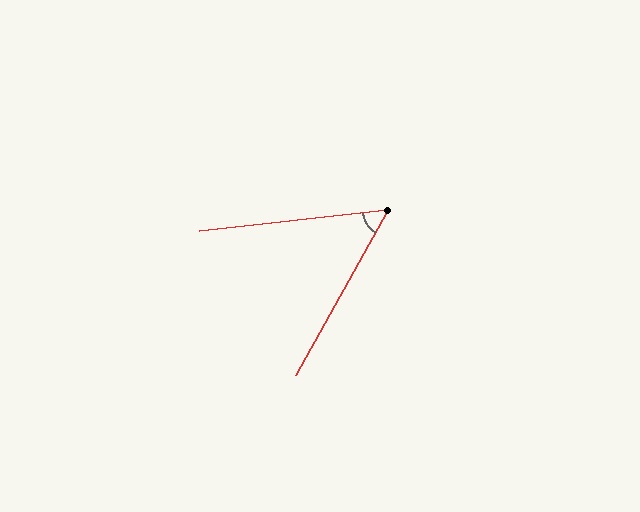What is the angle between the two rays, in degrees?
Approximately 54 degrees.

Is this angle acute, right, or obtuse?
It is acute.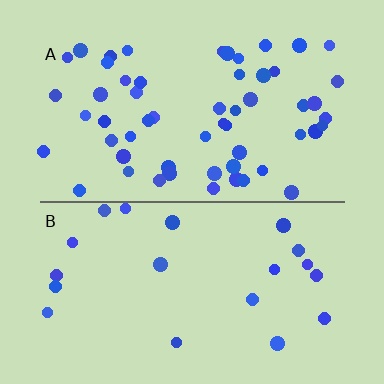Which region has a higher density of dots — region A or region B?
A (the top).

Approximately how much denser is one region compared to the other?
Approximately 2.7× — region A over region B.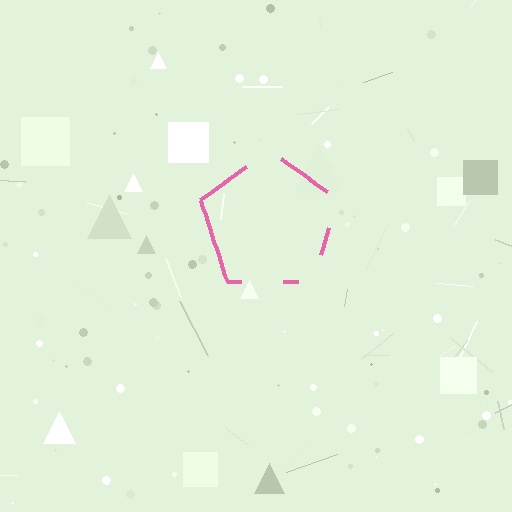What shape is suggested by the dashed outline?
The dashed outline suggests a pentagon.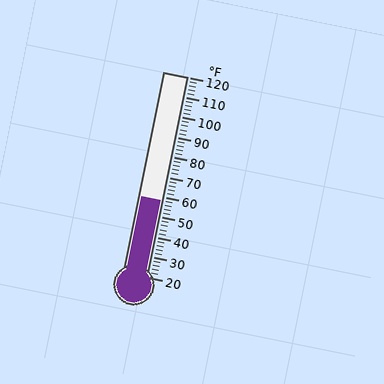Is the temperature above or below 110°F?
The temperature is below 110°F.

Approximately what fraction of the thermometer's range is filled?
The thermometer is filled to approximately 40% of its range.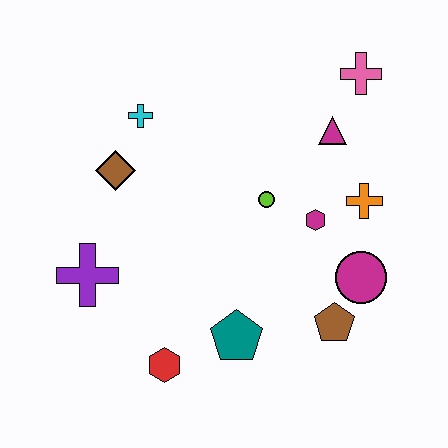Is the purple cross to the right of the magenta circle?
No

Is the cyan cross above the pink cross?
No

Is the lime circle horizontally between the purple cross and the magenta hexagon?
Yes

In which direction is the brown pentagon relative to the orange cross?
The brown pentagon is below the orange cross.